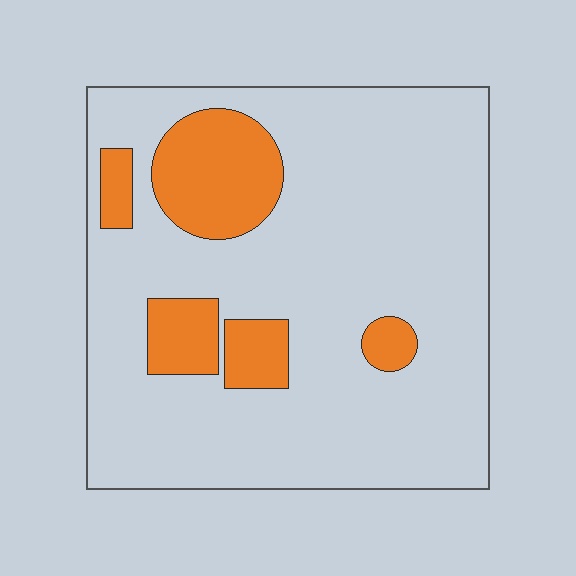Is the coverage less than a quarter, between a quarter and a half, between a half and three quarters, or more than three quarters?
Less than a quarter.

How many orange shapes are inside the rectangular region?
5.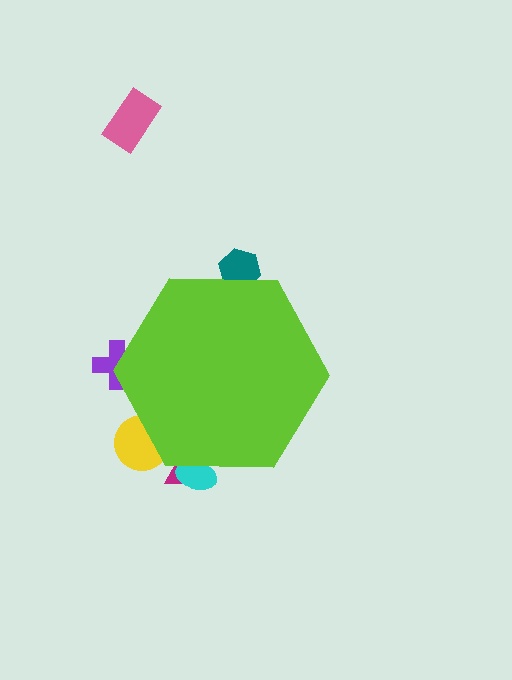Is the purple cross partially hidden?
Yes, the purple cross is partially hidden behind the lime hexagon.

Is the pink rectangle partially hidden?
No, the pink rectangle is fully visible.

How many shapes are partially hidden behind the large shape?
5 shapes are partially hidden.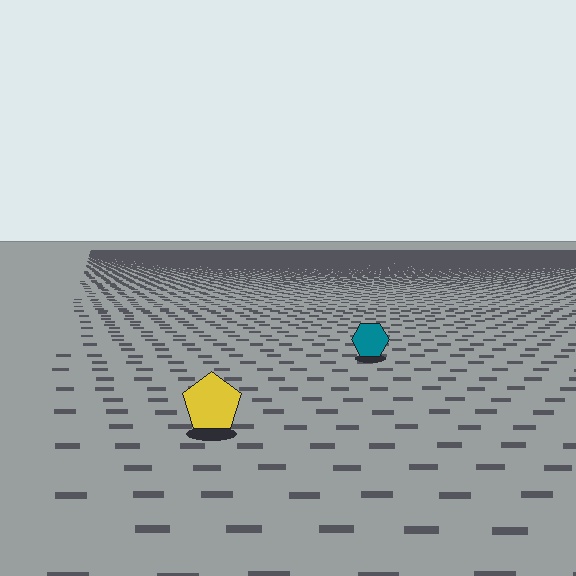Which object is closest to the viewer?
The yellow pentagon is closest. The texture marks near it are larger and more spread out.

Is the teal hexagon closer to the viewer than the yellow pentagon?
No. The yellow pentagon is closer — you can tell from the texture gradient: the ground texture is coarser near it.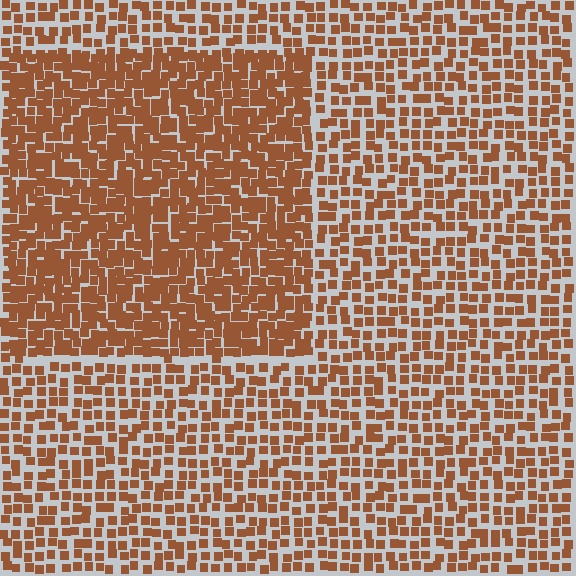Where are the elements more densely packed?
The elements are more densely packed inside the rectangle boundary.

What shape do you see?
I see a rectangle.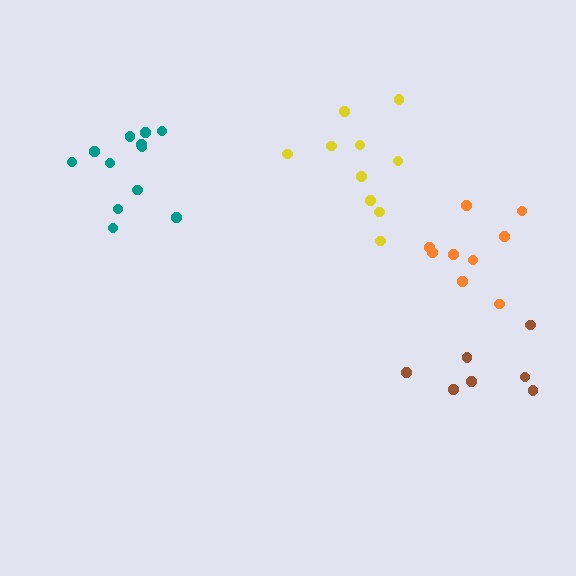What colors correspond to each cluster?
The clusters are colored: brown, teal, yellow, orange.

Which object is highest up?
The yellow cluster is topmost.